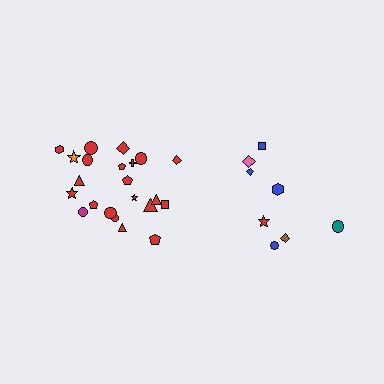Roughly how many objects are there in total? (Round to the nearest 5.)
Roughly 30 objects in total.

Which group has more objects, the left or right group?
The left group.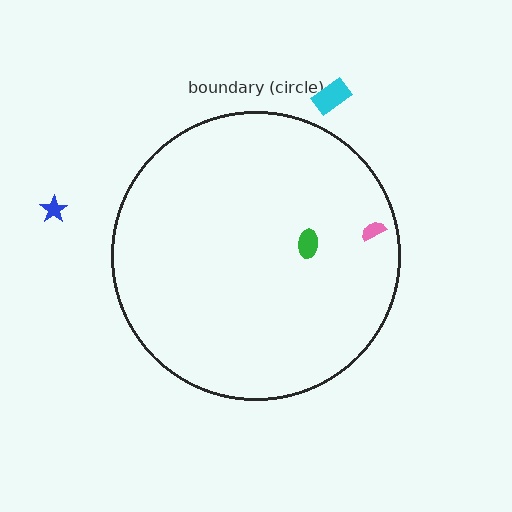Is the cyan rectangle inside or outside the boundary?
Outside.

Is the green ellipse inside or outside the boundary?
Inside.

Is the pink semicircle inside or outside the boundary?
Inside.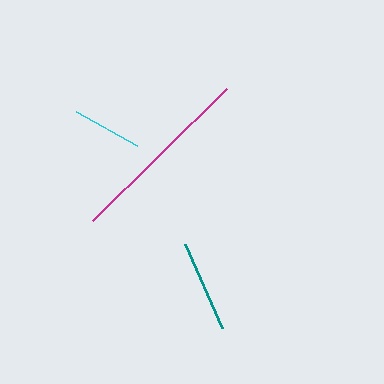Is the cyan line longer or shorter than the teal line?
The teal line is longer than the cyan line.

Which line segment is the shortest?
The cyan line is the shortest at approximately 70 pixels.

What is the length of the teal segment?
The teal segment is approximately 92 pixels long.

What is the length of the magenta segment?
The magenta segment is approximately 188 pixels long.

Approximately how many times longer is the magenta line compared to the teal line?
The magenta line is approximately 2.1 times the length of the teal line.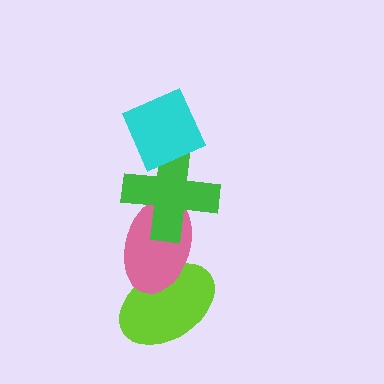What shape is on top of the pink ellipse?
The green cross is on top of the pink ellipse.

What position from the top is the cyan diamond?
The cyan diamond is 1st from the top.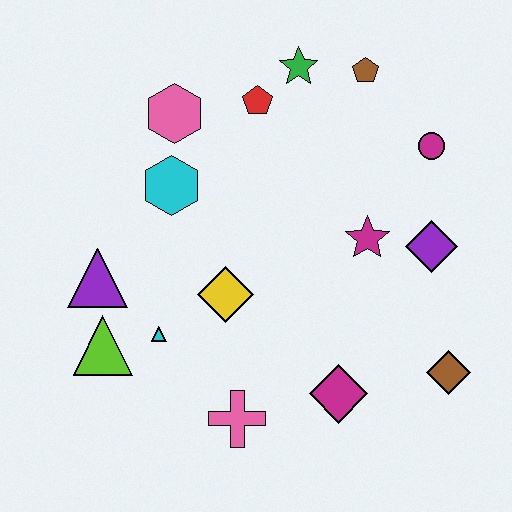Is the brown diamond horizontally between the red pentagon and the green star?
No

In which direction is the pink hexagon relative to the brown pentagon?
The pink hexagon is to the left of the brown pentagon.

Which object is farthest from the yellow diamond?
The brown pentagon is farthest from the yellow diamond.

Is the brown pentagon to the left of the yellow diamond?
No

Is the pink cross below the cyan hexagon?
Yes